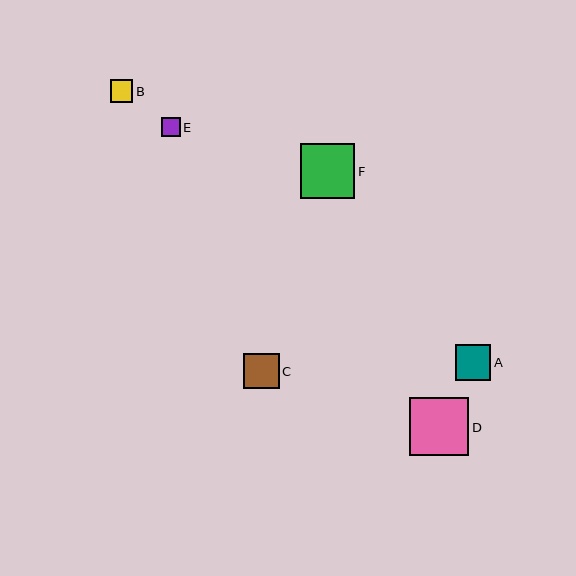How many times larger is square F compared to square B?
Square F is approximately 2.4 times the size of square B.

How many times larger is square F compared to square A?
Square F is approximately 1.5 times the size of square A.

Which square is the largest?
Square D is the largest with a size of approximately 59 pixels.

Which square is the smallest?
Square E is the smallest with a size of approximately 19 pixels.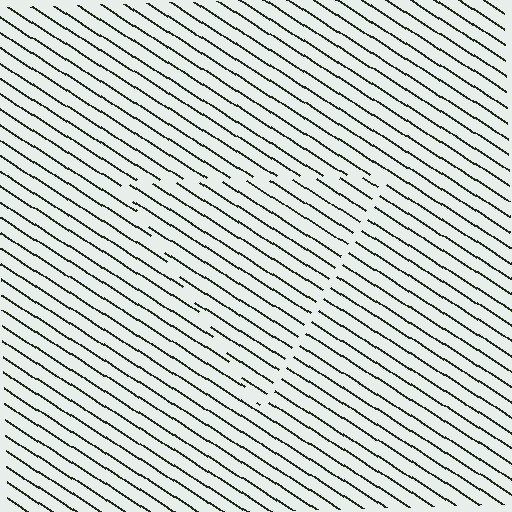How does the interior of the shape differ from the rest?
The interior of the shape contains the same grating, shifted by half a period — the contour is defined by the phase discontinuity where line-ends from the inner and outer gratings abut.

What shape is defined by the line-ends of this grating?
An illusory triangle. The interior of the shape contains the same grating, shifted by half a period — the contour is defined by the phase discontinuity where line-ends from the inner and outer gratings abut.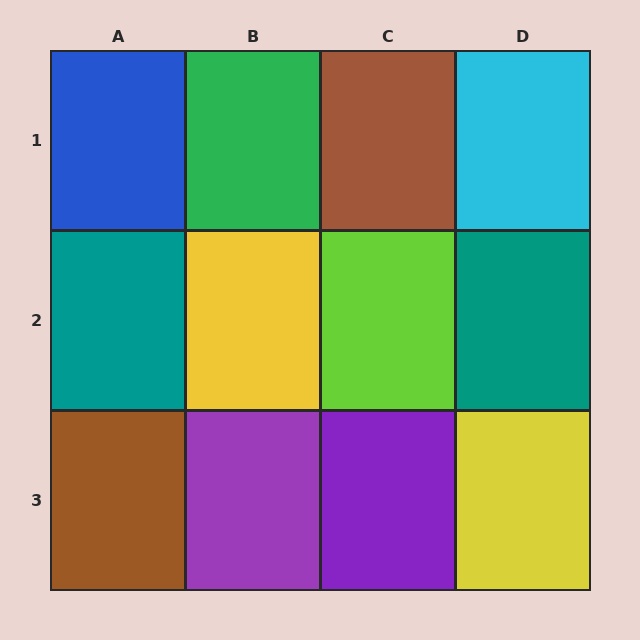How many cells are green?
1 cell is green.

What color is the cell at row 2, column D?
Teal.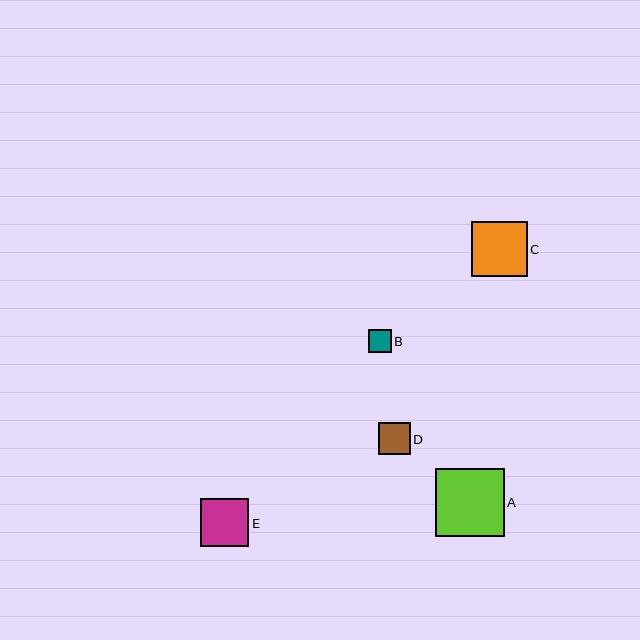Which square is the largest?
Square A is the largest with a size of approximately 69 pixels.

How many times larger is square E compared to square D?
Square E is approximately 1.5 times the size of square D.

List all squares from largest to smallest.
From largest to smallest: A, C, E, D, B.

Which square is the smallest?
Square B is the smallest with a size of approximately 23 pixels.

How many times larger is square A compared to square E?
Square A is approximately 1.4 times the size of square E.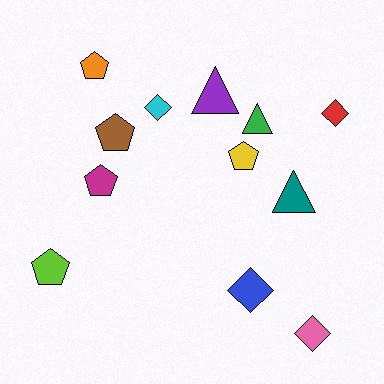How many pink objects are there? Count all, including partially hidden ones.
There is 1 pink object.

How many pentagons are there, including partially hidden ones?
There are 5 pentagons.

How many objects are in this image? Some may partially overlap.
There are 12 objects.